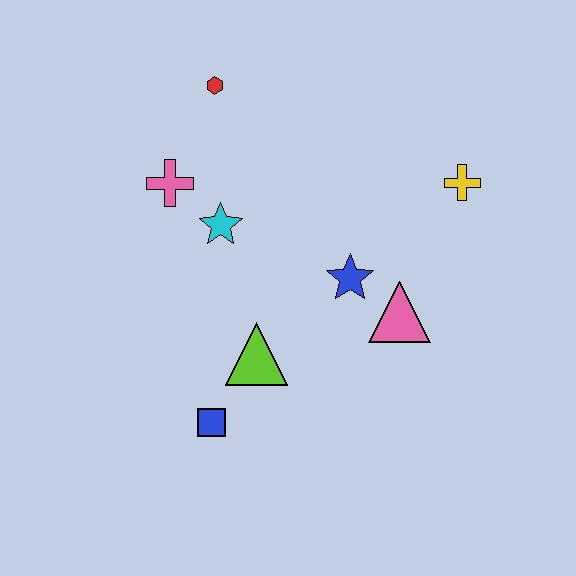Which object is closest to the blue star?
The pink triangle is closest to the blue star.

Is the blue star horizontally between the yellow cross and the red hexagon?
Yes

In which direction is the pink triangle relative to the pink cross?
The pink triangle is to the right of the pink cross.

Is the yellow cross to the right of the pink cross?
Yes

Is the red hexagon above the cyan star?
Yes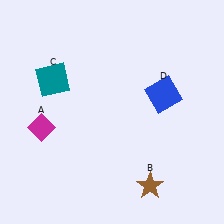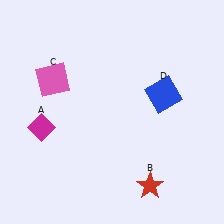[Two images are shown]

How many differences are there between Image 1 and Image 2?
There are 2 differences between the two images.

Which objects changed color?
B changed from brown to red. C changed from teal to pink.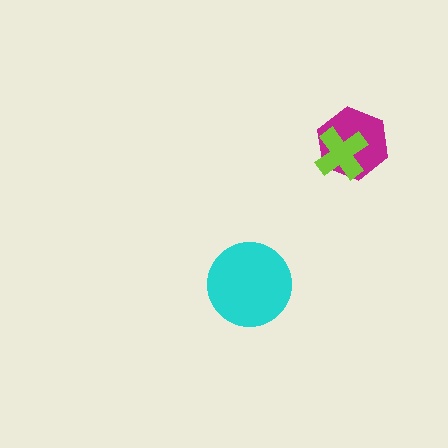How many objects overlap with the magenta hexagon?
1 object overlaps with the magenta hexagon.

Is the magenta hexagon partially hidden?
Yes, it is partially covered by another shape.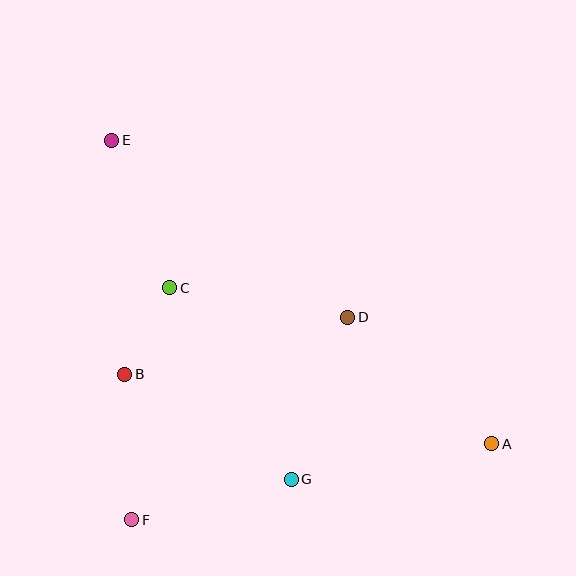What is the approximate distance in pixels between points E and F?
The distance between E and F is approximately 380 pixels.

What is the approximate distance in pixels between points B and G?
The distance between B and G is approximately 197 pixels.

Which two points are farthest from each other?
Points A and E are farthest from each other.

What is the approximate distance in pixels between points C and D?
The distance between C and D is approximately 180 pixels.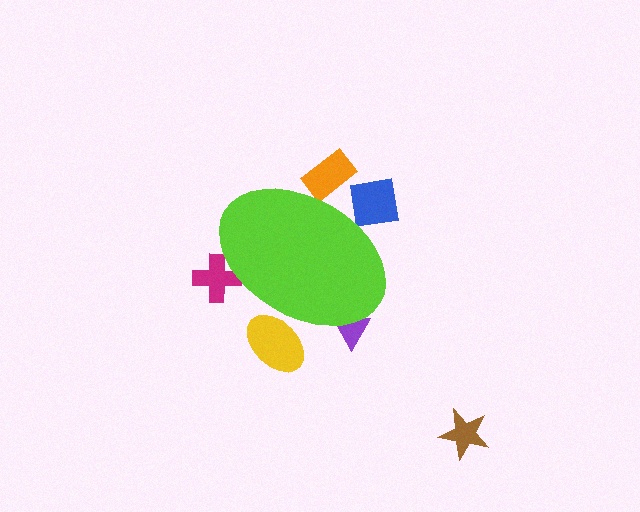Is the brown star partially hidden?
No, the brown star is fully visible.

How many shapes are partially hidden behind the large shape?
5 shapes are partially hidden.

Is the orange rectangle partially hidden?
Yes, the orange rectangle is partially hidden behind the lime ellipse.